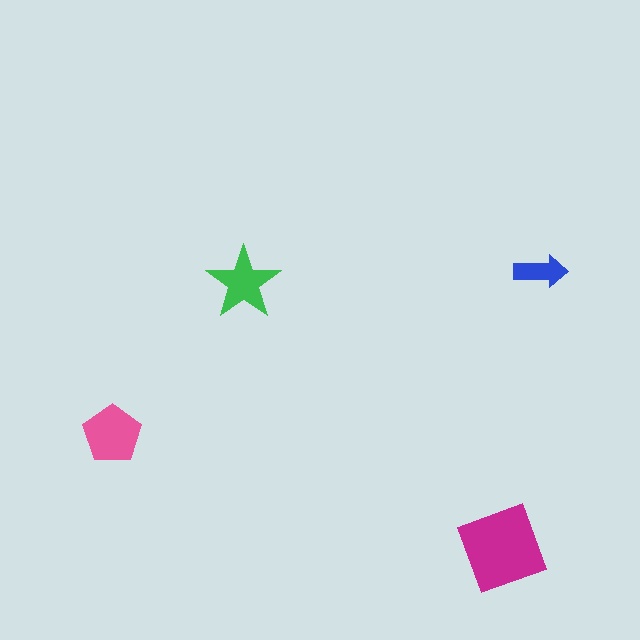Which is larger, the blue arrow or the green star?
The green star.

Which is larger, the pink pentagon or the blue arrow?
The pink pentagon.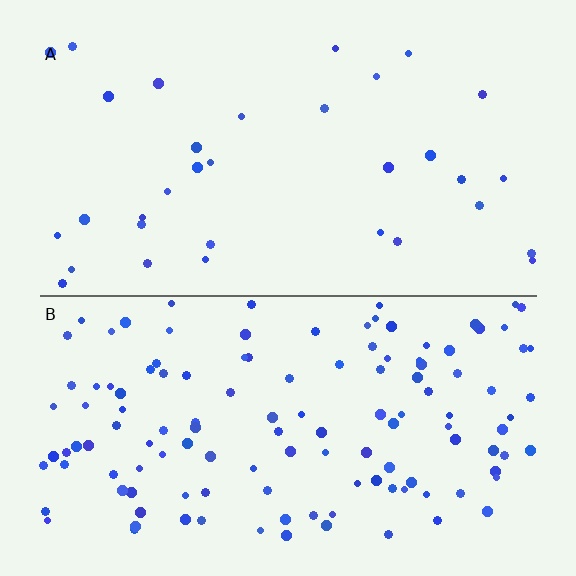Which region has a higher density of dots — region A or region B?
B (the bottom).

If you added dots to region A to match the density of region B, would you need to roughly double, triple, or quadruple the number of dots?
Approximately quadruple.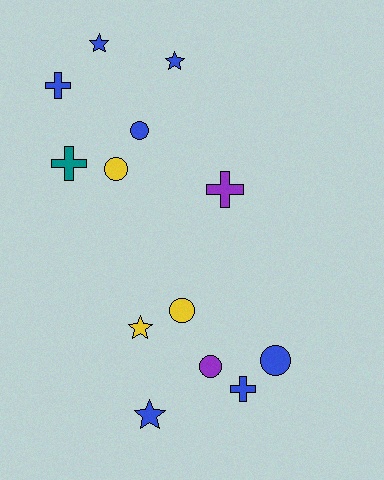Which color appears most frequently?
Blue, with 7 objects.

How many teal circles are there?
There are no teal circles.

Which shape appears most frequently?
Circle, with 5 objects.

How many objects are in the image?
There are 13 objects.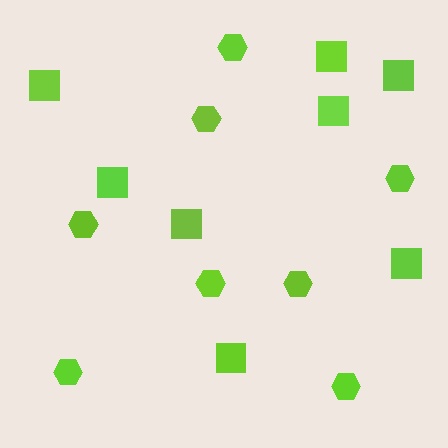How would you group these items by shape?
There are 2 groups: one group of squares (8) and one group of hexagons (8).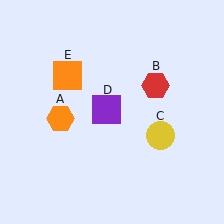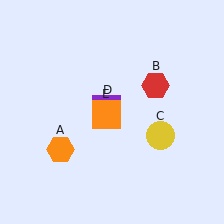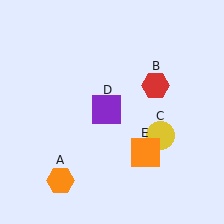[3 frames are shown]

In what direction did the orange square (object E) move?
The orange square (object E) moved down and to the right.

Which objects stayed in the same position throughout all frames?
Red hexagon (object B) and yellow circle (object C) and purple square (object D) remained stationary.